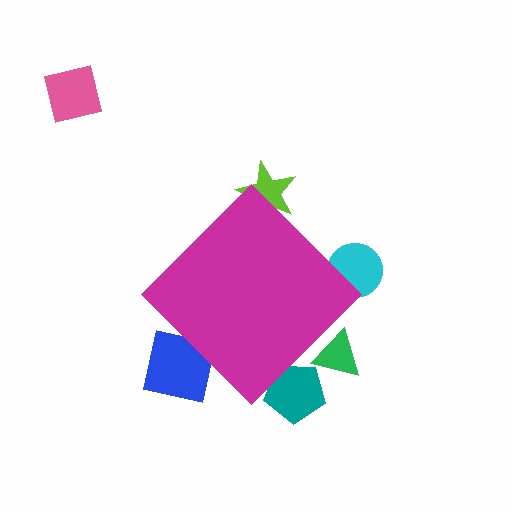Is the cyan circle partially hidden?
Yes, the cyan circle is partially hidden behind the magenta diamond.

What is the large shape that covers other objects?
A magenta diamond.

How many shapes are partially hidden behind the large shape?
5 shapes are partially hidden.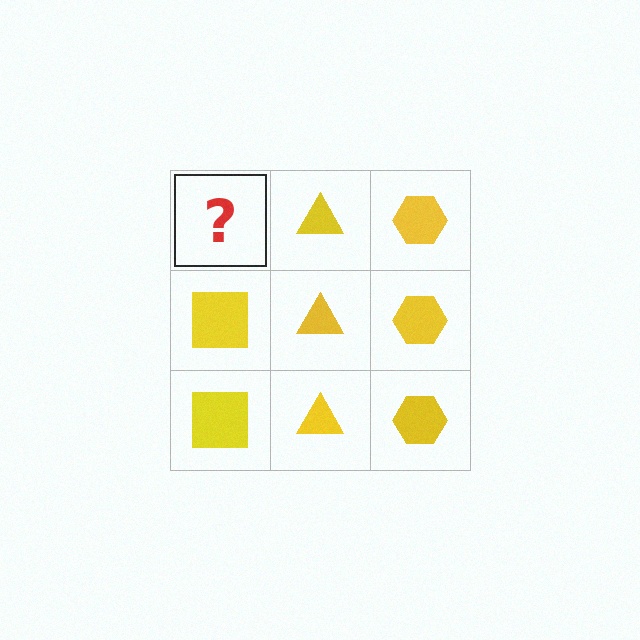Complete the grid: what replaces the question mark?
The question mark should be replaced with a yellow square.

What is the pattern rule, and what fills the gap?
The rule is that each column has a consistent shape. The gap should be filled with a yellow square.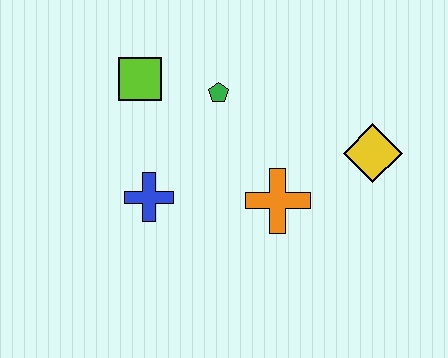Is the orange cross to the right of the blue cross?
Yes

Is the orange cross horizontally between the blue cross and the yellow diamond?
Yes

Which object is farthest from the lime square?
The yellow diamond is farthest from the lime square.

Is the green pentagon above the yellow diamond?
Yes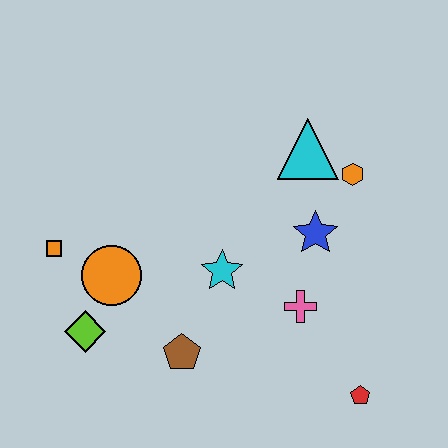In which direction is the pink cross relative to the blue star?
The pink cross is below the blue star.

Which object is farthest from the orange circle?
The red pentagon is farthest from the orange circle.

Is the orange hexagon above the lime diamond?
Yes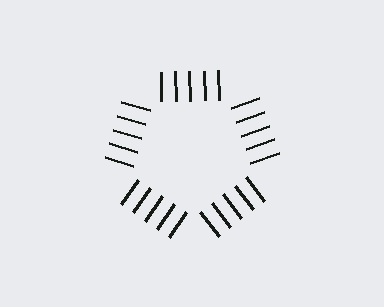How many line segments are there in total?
25 — 5 along each of the 5 edges.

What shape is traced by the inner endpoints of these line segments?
An illusory pentagon — the line segments terminate on its edges but no continuous stroke is drawn.